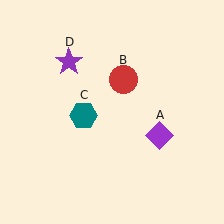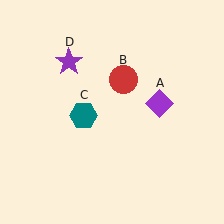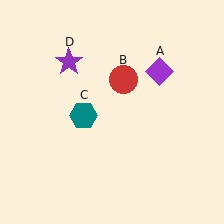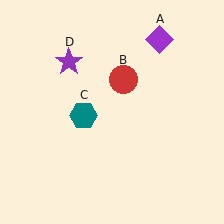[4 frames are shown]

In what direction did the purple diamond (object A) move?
The purple diamond (object A) moved up.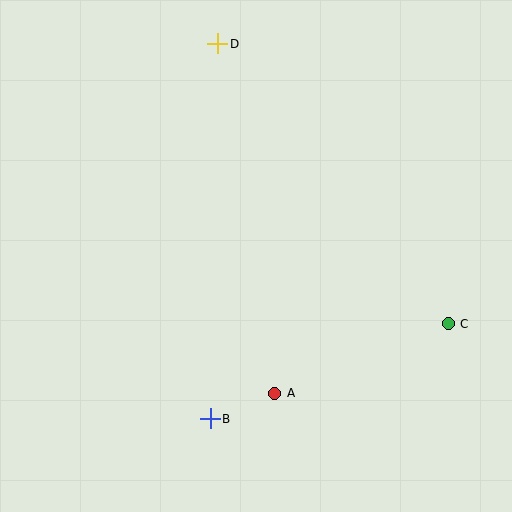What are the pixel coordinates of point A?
Point A is at (275, 393).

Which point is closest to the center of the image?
Point A at (275, 393) is closest to the center.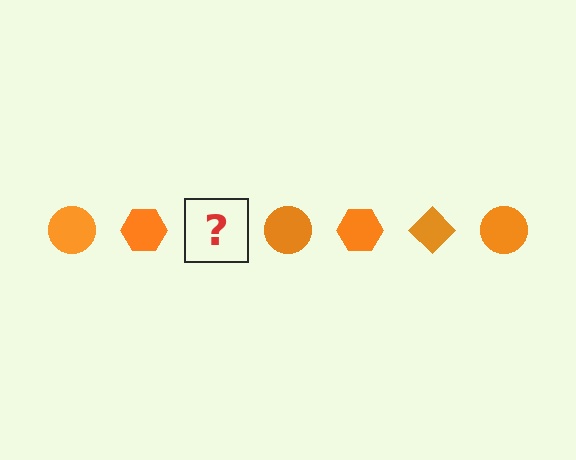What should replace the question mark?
The question mark should be replaced with an orange diamond.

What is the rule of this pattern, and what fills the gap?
The rule is that the pattern cycles through circle, hexagon, diamond shapes in orange. The gap should be filled with an orange diamond.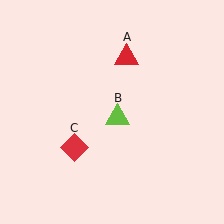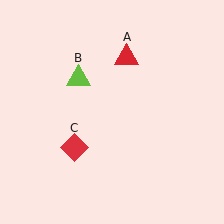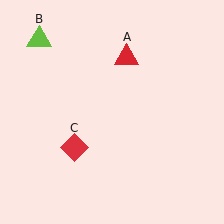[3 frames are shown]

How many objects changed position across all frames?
1 object changed position: lime triangle (object B).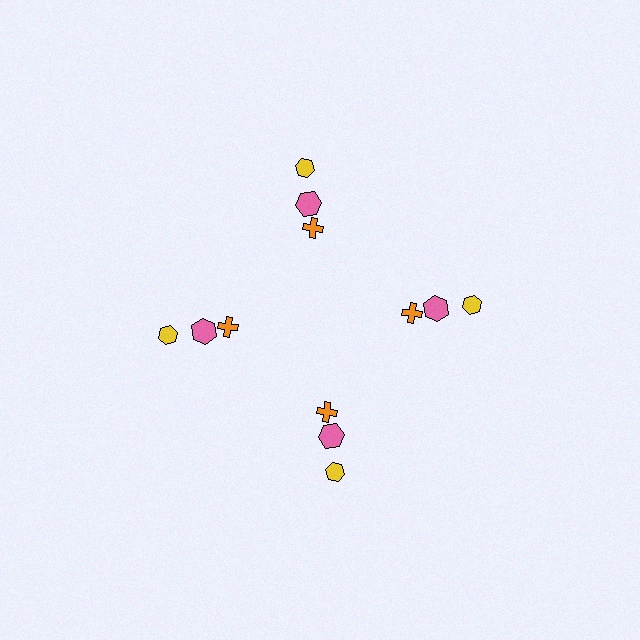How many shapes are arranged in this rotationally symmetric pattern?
There are 12 shapes, arranged in 4 groups of 3.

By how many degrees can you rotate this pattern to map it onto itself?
The pattern maps onto itself every 90 degrees of rotation.